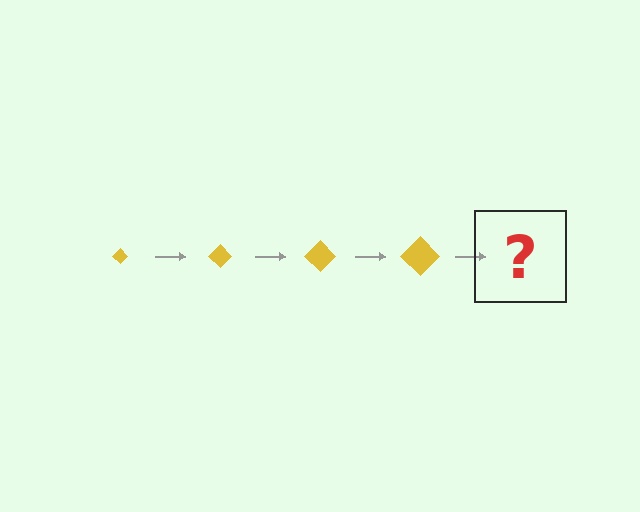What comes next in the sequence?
The next element should be a yellow diamond, larger than the previous one.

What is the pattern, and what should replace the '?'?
The pattern is that the diamond gets progressively larger each step. The '?' should be a yellow diamond, larger than the previous one.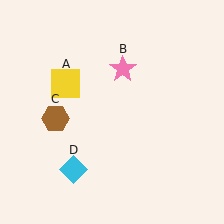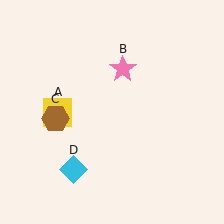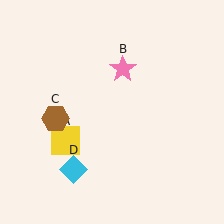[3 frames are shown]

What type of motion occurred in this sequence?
The yellow square (object A) rotated counterclockwise around the center of the scene.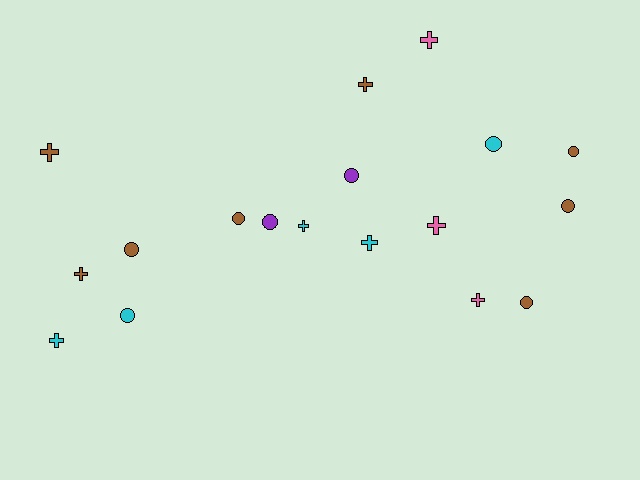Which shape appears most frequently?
Cross, with 9 objects.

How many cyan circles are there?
There are 2 cyan circles.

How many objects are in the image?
There are 18 objects.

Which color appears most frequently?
Brown, with 8 objects.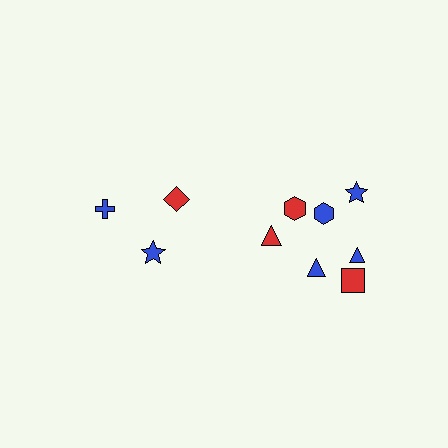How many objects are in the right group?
There are 7 objects.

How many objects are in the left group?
There are 3 objects.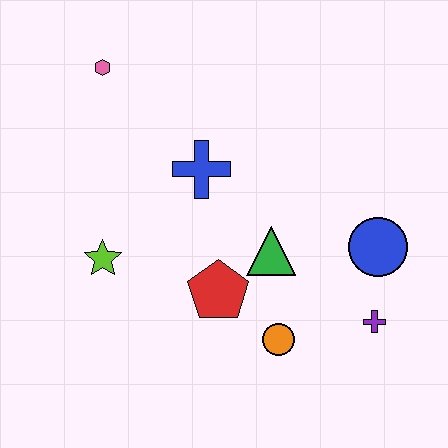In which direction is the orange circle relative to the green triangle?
The orange circle is below the green triangle.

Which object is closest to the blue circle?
The purple cross is closest to the blue circle.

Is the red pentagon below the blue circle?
Yes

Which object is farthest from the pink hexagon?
The purple cross is farthest from the pink hexagon.